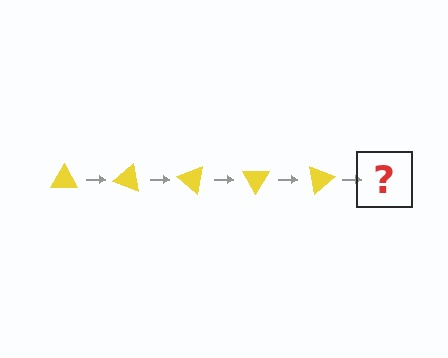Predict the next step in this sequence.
The next step is a yellow triangle rotated 100 degrees.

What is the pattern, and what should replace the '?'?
The pattern is that the triangle rotates 20 degrees each step. The '?' should be a yellow triangle rotated 100 degrees.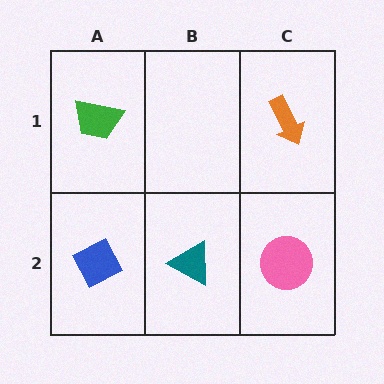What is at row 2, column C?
A pink circle.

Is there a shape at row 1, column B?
No, that cell is empty.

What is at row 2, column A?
A blue diamond.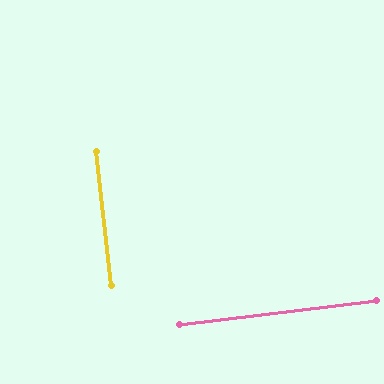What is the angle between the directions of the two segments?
Approximately 89 degrees.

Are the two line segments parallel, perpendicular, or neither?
Perpendicular — they meet at approximately 89°.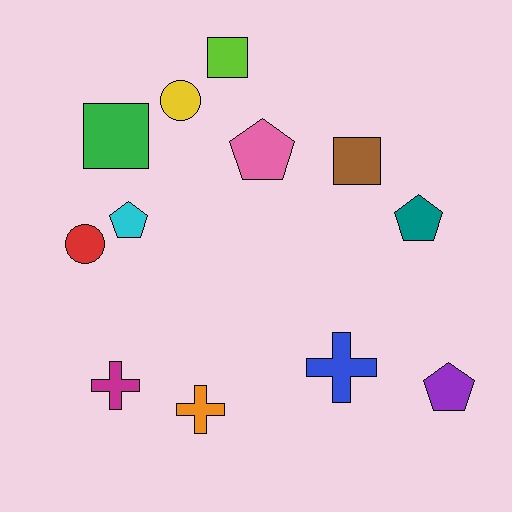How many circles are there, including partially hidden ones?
There are 2 circles.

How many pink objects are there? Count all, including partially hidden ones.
There is 1 pink object.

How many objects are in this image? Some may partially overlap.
There are 12 objects.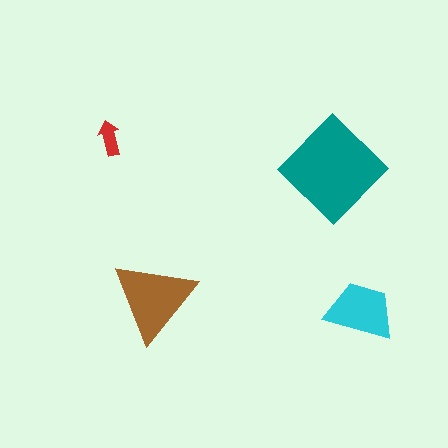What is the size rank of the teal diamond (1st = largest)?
1st.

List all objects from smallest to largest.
The red arrow, the cyan trapezoid, the brown triangle, the teal diamond.